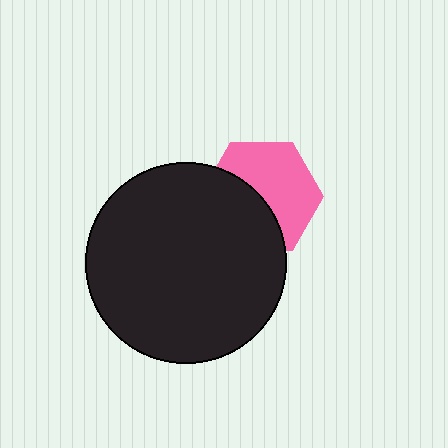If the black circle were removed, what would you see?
You would see the complete pink hexagon.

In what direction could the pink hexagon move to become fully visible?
The pink hexagon could move toward the upper-right. That would shift it out from behind the black circle entirely.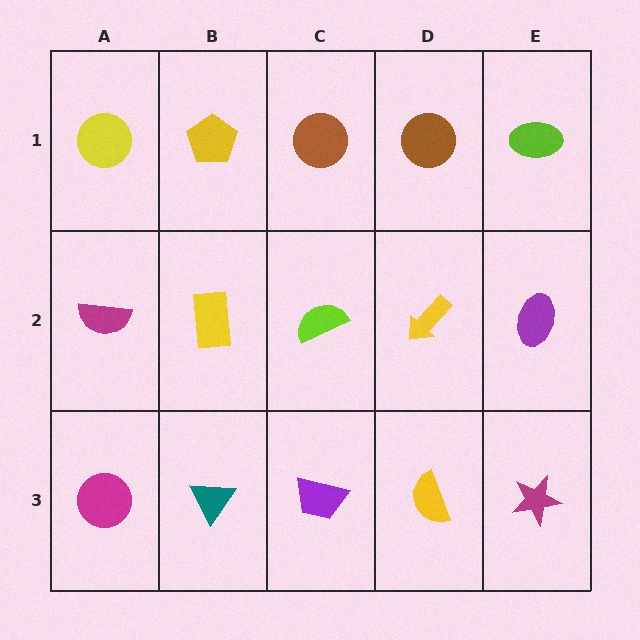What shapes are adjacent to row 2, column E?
A lime ellipse (row 1, column E), a magenta star (row 3, column E), a yellow arrow (row 2, column D).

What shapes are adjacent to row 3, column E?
A purple ellipse (row 2, column E), a yellow semicircle (row 3, column D).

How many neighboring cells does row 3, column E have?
2.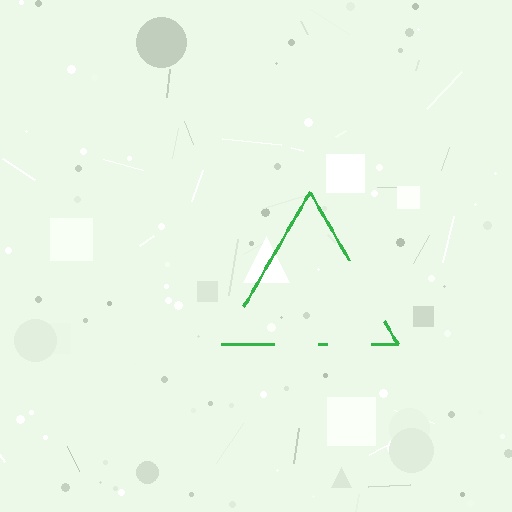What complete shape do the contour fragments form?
The contour fragments form a triangle.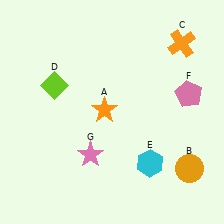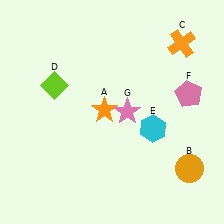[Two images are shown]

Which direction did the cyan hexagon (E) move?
The cyan hexagon (E) moved up.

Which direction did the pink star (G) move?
The pink star (G) moved up.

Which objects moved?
The objects that moved are: the cyan hexagon (E), the pink star (G).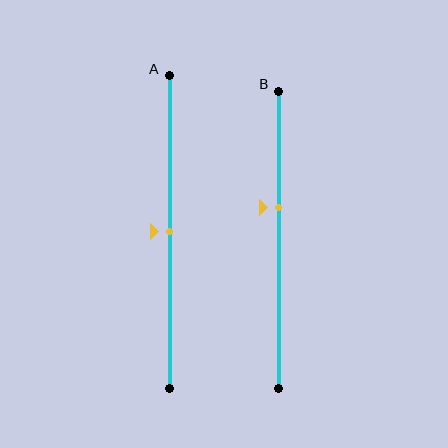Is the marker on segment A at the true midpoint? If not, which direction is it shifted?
Yes, the marker on segment A is at the true midpoint.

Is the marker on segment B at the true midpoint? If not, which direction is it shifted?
No, the marker on segment B is shifted upward by about 11% of the segment length.